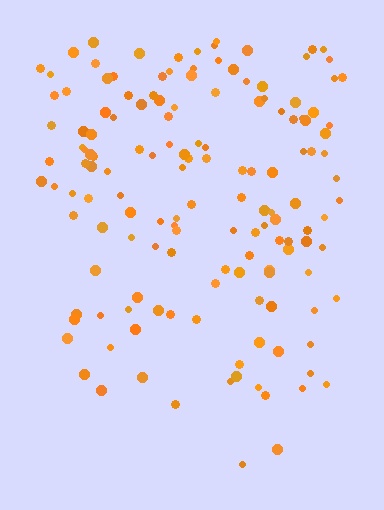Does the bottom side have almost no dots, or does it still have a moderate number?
Still a moderate number, just noticeably fewer than the top.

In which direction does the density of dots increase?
From bottom to top, with the top side densest.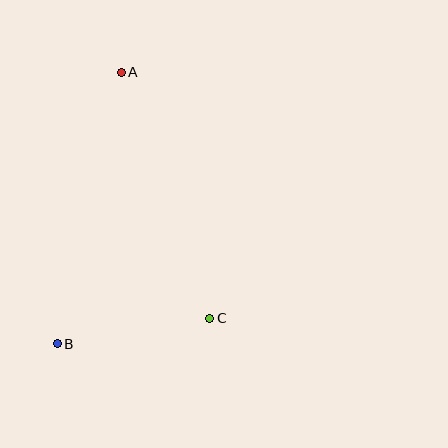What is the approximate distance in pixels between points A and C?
The distance between A and C is approximately 261 pixels.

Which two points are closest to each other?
Points B and C are closest to each other.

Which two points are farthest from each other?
Points A and B are farthest from each other.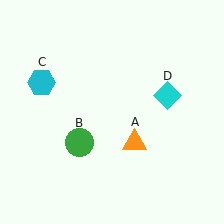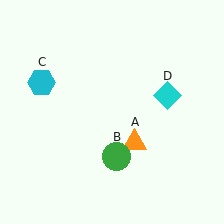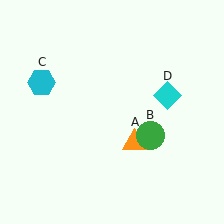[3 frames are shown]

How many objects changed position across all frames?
1 object changed position: green circle (object B).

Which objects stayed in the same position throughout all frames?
Orange triangle (object A) and cyan hexagon (object C) and cyan diamond (object D) remained stationary.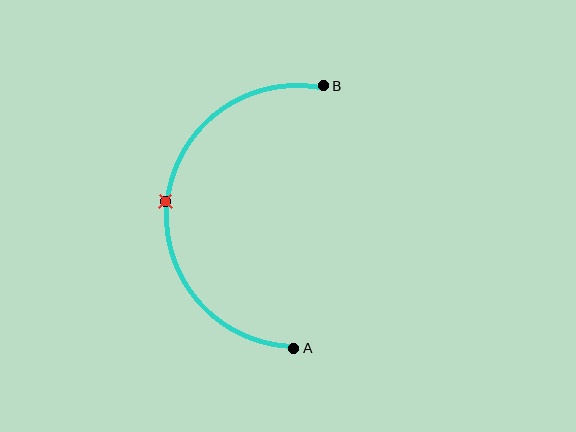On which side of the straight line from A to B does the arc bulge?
The arc bulges to the left of the straight line connecting A and B.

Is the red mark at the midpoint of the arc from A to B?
Yes. The red mark lies on the arc at equal arc-length from both A and B — it is the arc midpoint.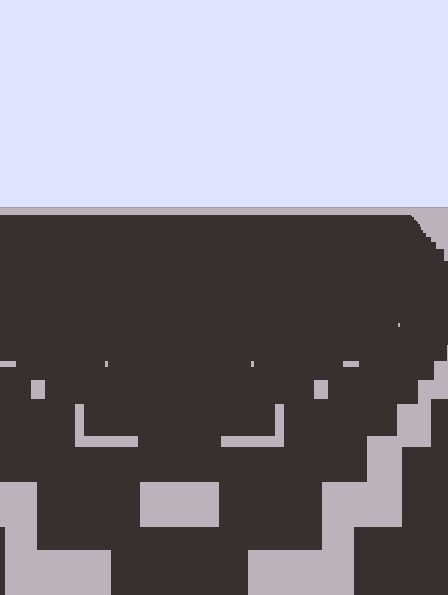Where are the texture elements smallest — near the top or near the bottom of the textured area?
Near the top.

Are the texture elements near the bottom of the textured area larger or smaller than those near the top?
Larger. Near the bottom, elements are closer to the viewer and appear at a bigger on-screen size.